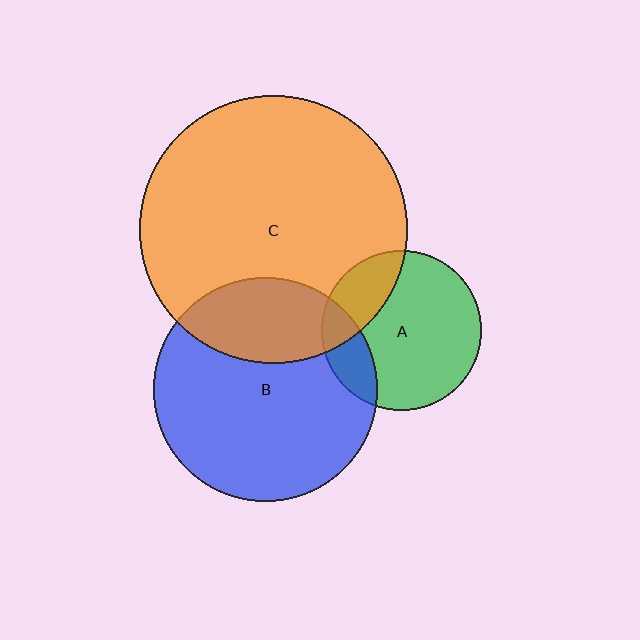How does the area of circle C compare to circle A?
Approximately 2.8 times.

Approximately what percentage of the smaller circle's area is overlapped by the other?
Approximately 30%.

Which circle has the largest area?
Circle C (orange).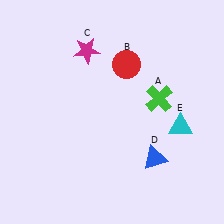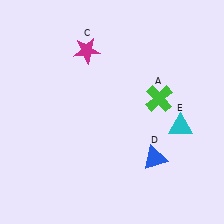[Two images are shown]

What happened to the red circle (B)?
The red circle (B) was removed in Image 2. It was in the top-right area of Image 1.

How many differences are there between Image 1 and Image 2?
There is 1 difference between the two images.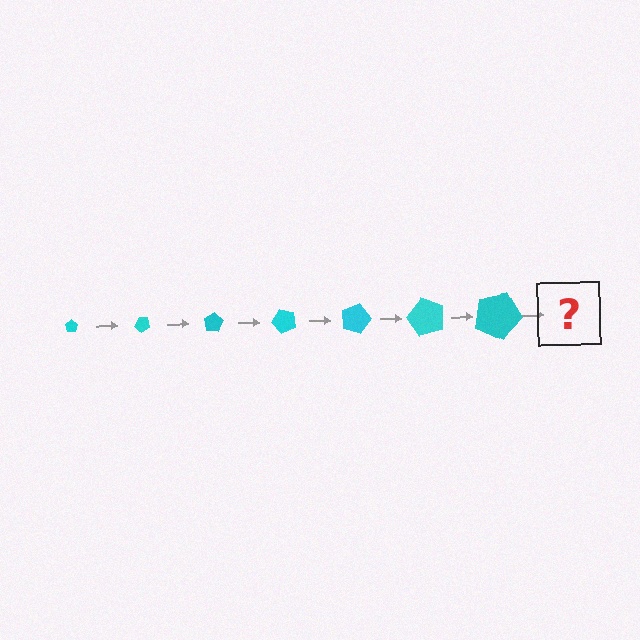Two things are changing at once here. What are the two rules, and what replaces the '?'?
The two rules are that the pentagon grows larger each step and it rotates 40 degrees each step. The '?' should be a pentagon, larger than the previous one and rotated 280 degrees from the start.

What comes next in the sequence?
The next element should be a pentagon, larger than the previous one and rotated 280 degrees from the start.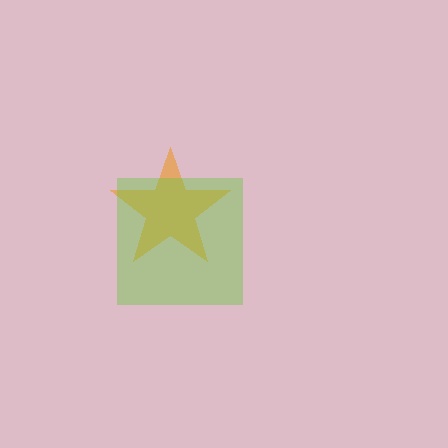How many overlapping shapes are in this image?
There are 2 overlapping shapes in the image.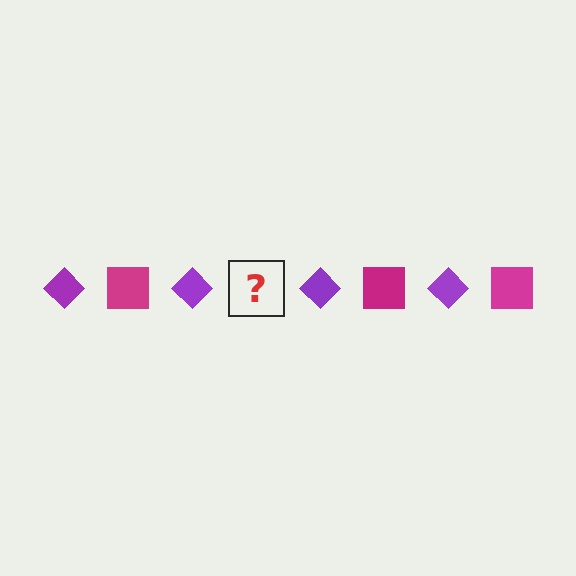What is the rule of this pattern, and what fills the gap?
The rule is that the pattern alternates between purple diamond and magenta square. The gap should be filled with a magenta square.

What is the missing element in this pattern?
The missing element is a magenta square.